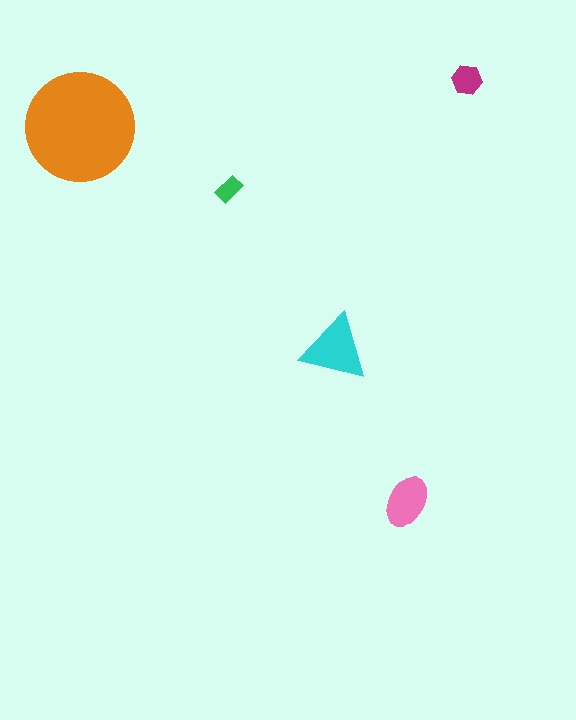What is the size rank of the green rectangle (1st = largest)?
5th.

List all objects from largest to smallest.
The orange circle, the cyan triangle, the pink ellipse, the magenta hexagon, the green rectangle.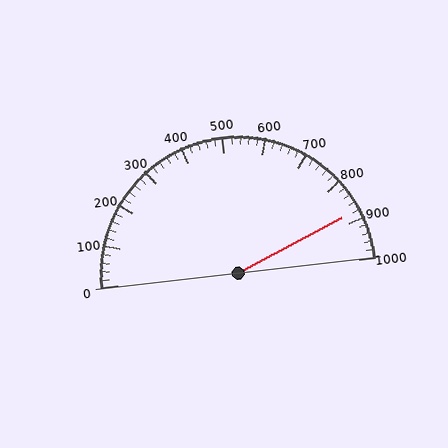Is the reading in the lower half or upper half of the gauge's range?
The reading is in the upper half of the range (0 to 1000).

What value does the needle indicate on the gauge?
The needle indicates approximately 880.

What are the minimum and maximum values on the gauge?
The gauge ranges from 0 to 1000.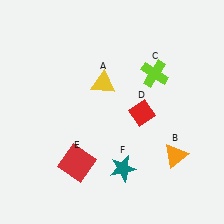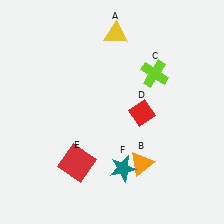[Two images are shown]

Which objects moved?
The objects that moved are: the yellow triangle (A), the orange triangle (B).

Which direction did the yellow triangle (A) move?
The yellow triangle (A) moved up.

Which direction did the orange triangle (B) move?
The orange triangle (B) moved left.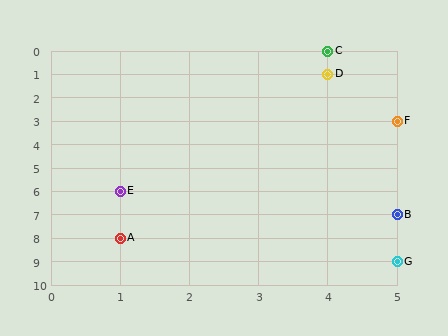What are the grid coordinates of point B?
Point B is at grid coordinates (5, 7).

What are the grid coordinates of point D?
Point D is at grid coordinates (4, 1).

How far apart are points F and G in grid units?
Points F and G are 6 rows apart.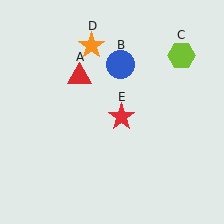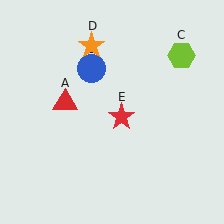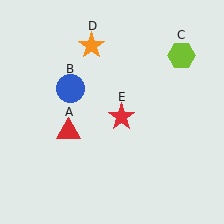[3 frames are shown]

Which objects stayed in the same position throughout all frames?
Lime hexagon (object C) and orange star (object D) and red star (object E) remained stationary.